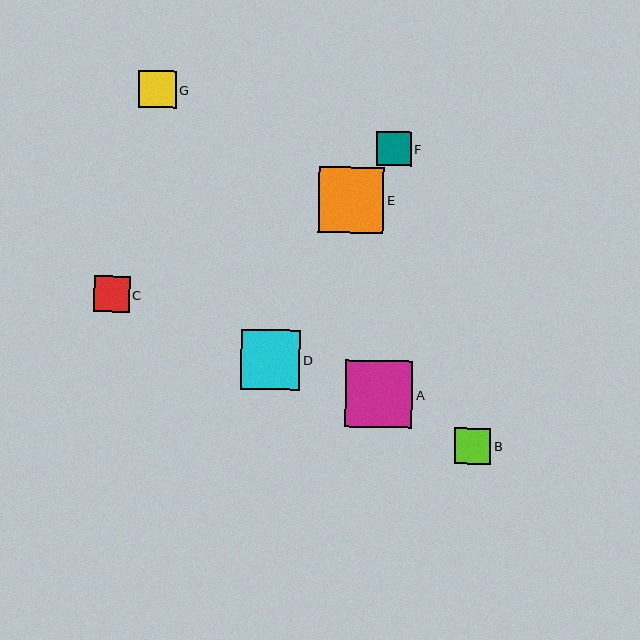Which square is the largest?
Square A is the largest with a size of approximately 67 pixels.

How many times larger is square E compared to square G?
Square E is approximately 1.8 times the size of square G.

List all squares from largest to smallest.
From largest to smallest: A, E, D, G, B, C, F.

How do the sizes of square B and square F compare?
Square B and square F are approximately the same size.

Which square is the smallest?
Square F is the smallest with a size of approximately 34 pixels.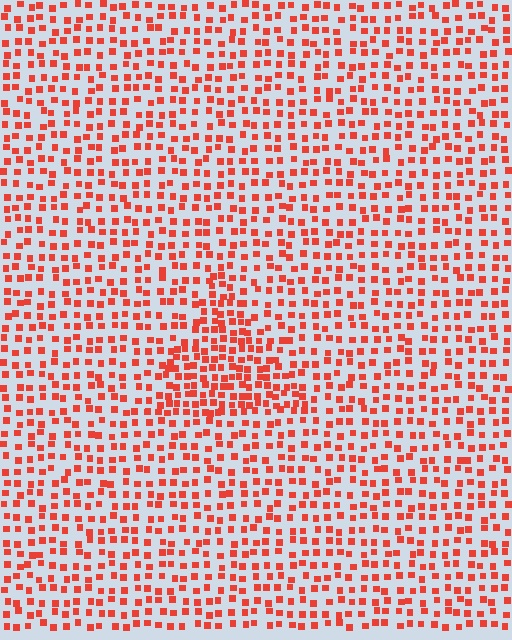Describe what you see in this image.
The image contains small red elements arranged at two different densities. A triangle-shaped region is visible where the elements are more densely packed than the surrounding area.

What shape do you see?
I see a triangle.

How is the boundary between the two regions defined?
The boundary is defined by a change in element density (approximately 1.7x ratio). All elements are the same color, size, and shape.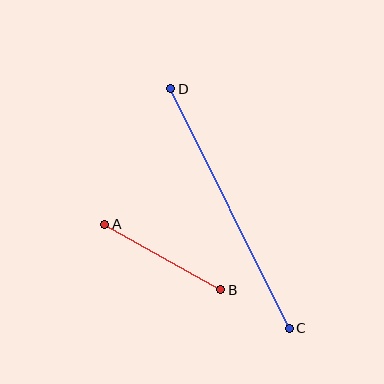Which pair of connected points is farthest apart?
Points C and D are farthest apart.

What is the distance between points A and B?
The distance is approximately 133 pixels.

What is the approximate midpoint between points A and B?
The midpoint is at approximately (163, 257) pixels.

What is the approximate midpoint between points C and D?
The midpoint is at approximately (230, 208) pixels.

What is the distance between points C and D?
The distance is approximately 267 pixels.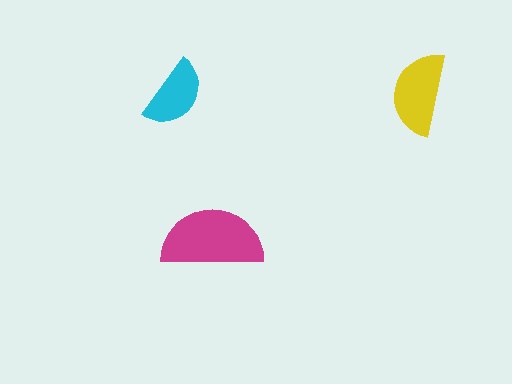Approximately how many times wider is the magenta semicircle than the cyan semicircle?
About 1.5 times wider.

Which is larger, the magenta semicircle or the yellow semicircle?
The magenta one.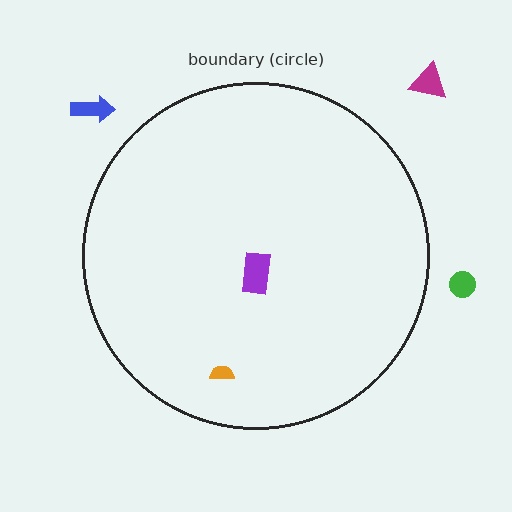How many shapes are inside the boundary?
2 inside, 3 outside.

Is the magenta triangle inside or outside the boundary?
Outside.